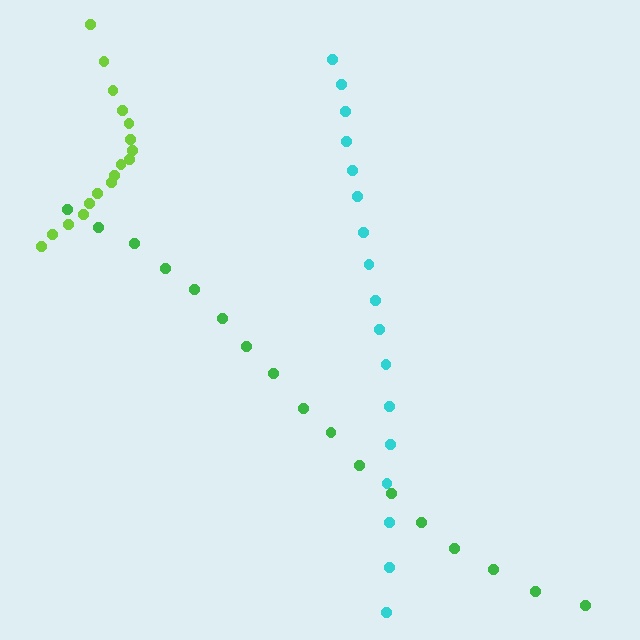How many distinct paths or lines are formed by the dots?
There are 3 distinct paths.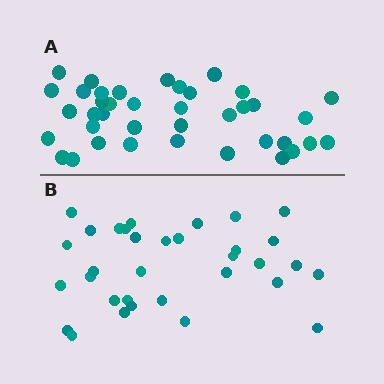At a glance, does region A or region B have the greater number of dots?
Region A (the top region) has more dots.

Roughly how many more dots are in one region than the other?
Region A has about 6 more dots than region B.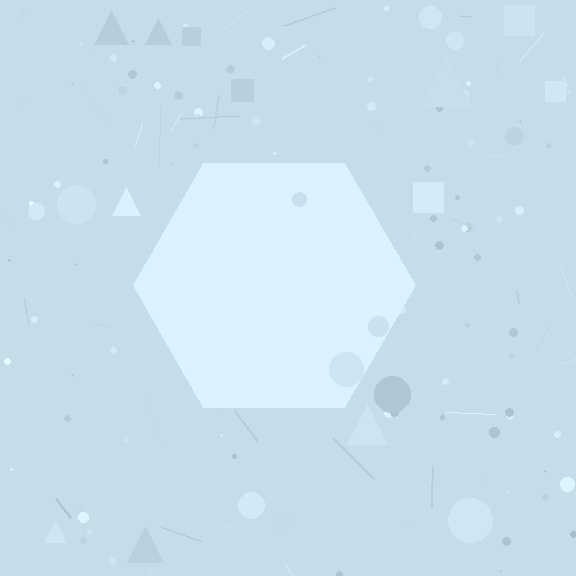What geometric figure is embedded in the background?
A hexagon is embedded in the background.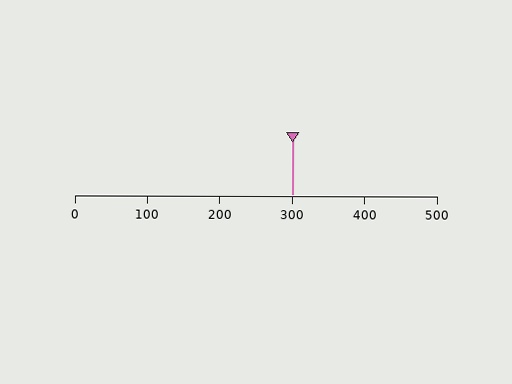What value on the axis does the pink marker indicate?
The marker indicates approximately 300.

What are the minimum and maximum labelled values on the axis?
The axis runs from 0 to 500.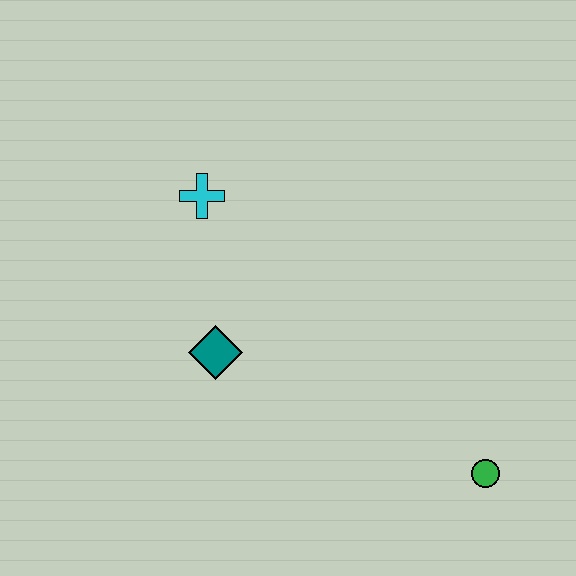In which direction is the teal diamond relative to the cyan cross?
The teal diamond is below the cyan cross.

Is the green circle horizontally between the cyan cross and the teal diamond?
No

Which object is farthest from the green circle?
The cyan cross is farthest from the green circle.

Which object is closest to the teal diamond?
The cyan cross is closest to the teal diamond.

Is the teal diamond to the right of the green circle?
No